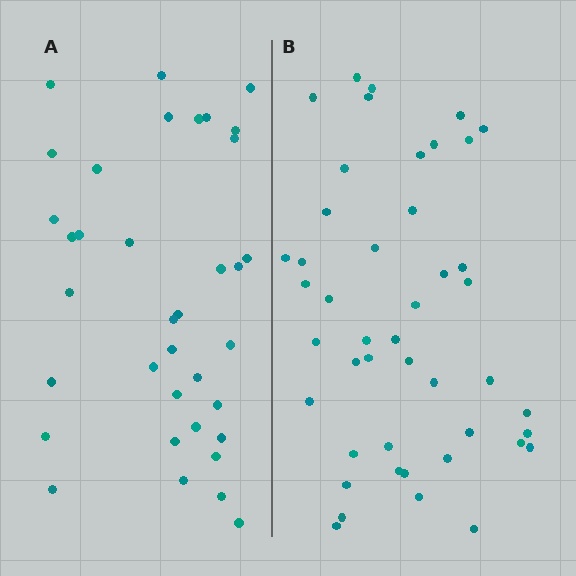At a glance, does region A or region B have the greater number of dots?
Region B (the right region) has more dots.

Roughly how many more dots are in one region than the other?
Region B has roughly 8 or so more dots than region A.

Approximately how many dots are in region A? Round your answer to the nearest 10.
About 40 dots. (The exact count is 36, which rounds to 40.)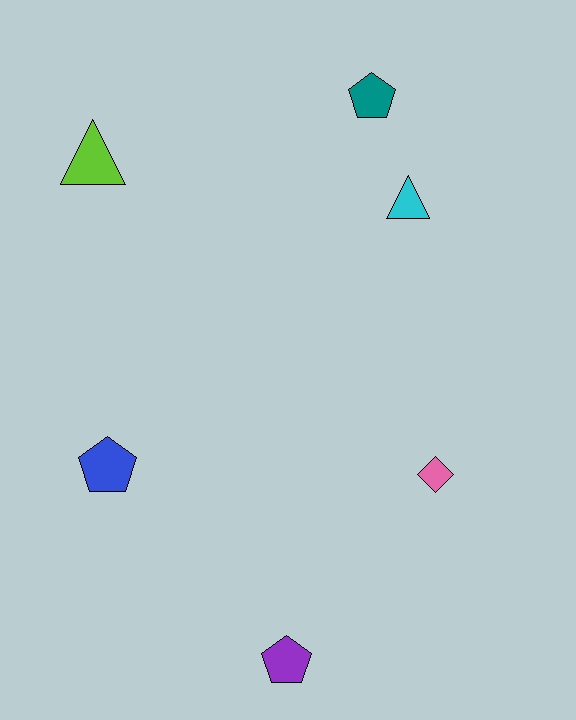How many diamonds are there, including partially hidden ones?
There is 1 diamond.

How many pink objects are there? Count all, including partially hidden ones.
There is 1 pink object.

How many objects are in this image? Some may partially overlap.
There are 6 objects.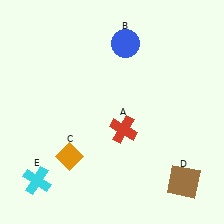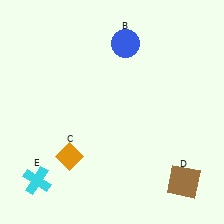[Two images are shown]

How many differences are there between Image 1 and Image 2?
There is 1 difference between the two images.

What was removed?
The red cross (A) was removed in Image 2.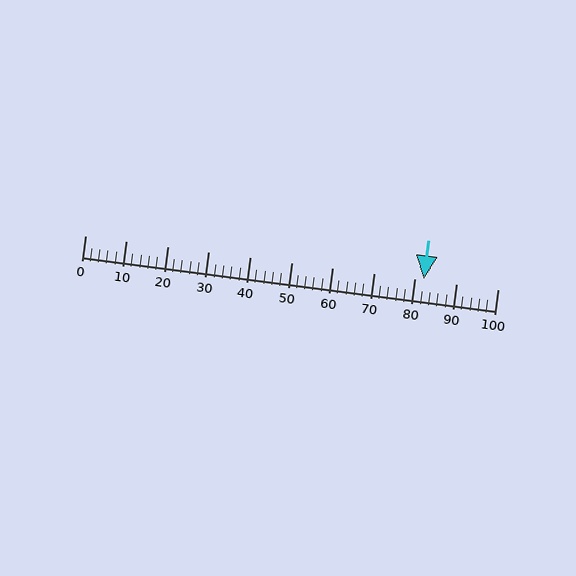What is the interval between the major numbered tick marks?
The major tick marks are spaced 10 units apart.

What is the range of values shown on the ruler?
The ruler shows values from 0 to 100.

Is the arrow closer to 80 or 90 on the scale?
The arrow is closer to 80.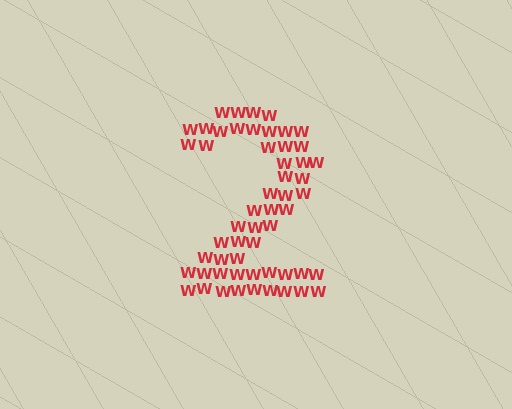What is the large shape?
The large shape is the digit 2.